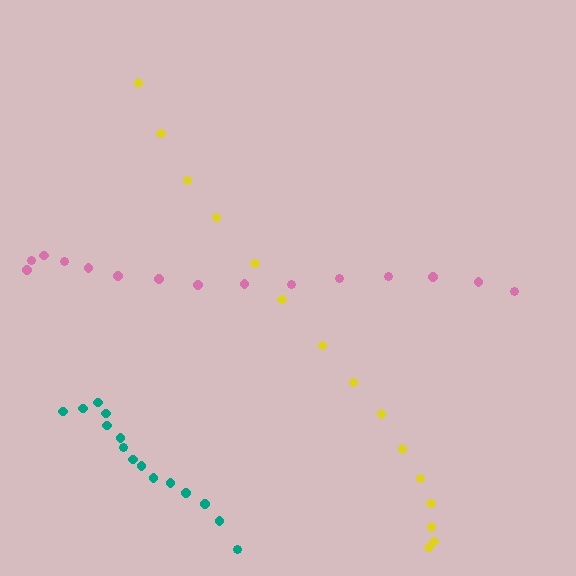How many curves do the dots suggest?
There are 3 distinct paths.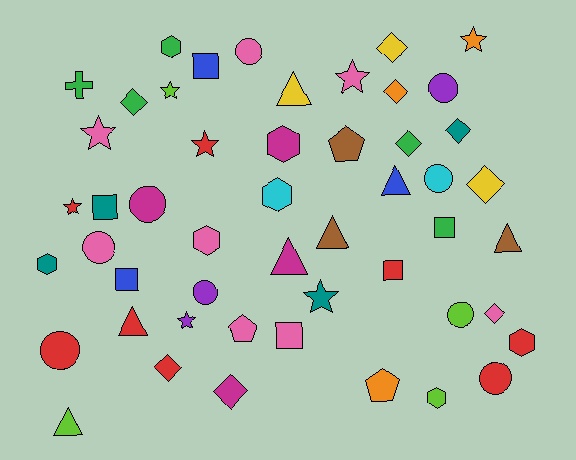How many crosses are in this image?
There is 1 cross.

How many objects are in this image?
There are 50 objects.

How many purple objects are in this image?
There are 3 purple objects.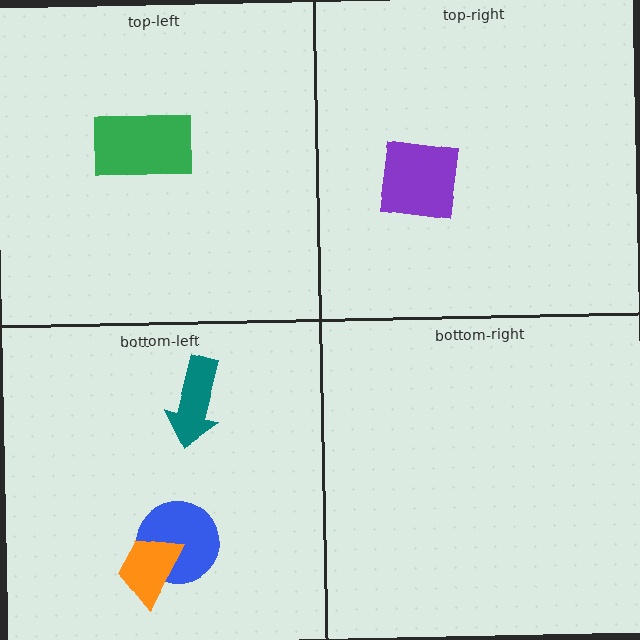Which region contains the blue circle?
The bottom-left region.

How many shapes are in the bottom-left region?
3.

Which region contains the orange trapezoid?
The bottom-left region.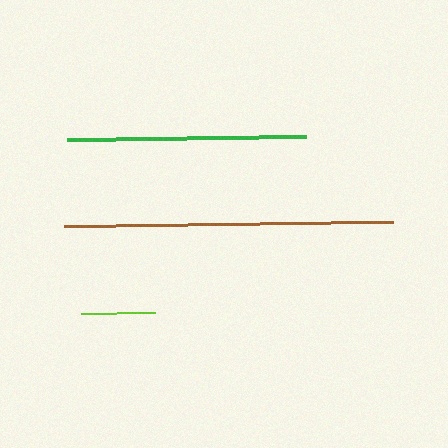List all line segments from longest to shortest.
From longest to shortest: brown, green, lime.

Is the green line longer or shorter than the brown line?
The brown line is longer than the green line.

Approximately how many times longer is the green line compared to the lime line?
The green line is approximately 3.2 times the length of the lime line.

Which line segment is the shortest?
The lime line is the shortest at approximately 74 pixels.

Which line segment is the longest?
The brown line is the longest at approximately 329 pixels.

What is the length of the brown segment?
The brown segment is approximately 329 pixels long.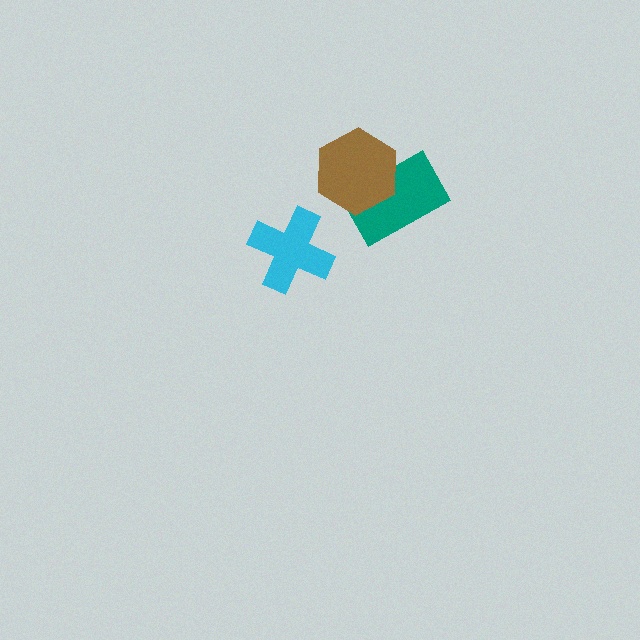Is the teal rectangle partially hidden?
Yes, it is partially covered by another shape.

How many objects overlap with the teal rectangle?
1 object overlaps with the teal rectangle.